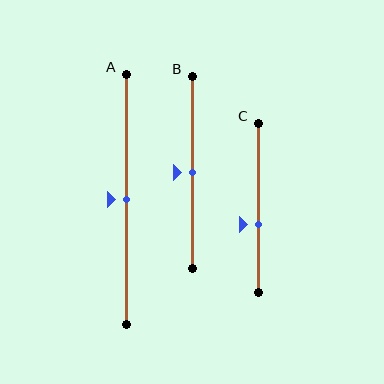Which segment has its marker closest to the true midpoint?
Segment A has its marker closest to the true midpoint.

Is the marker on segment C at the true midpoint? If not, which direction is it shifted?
No, the marker on segment C is shifted downward by about 10% of the segment length.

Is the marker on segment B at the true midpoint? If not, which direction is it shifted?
Yes, the marker on segment B is at the true midpoint.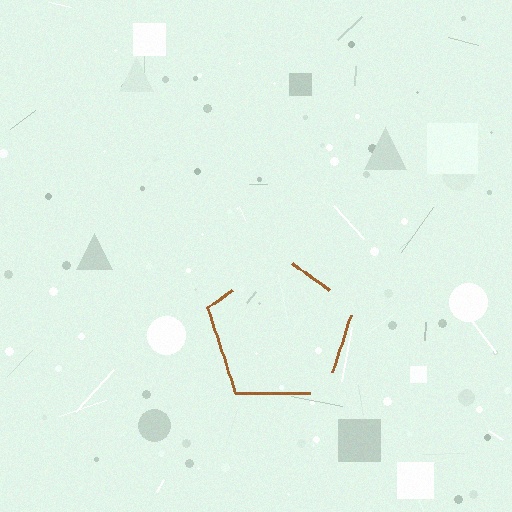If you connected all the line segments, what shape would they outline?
They would outline a pentagon.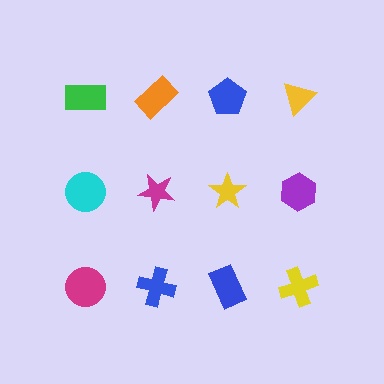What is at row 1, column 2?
An orange rectangle.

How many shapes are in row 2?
4 shapes.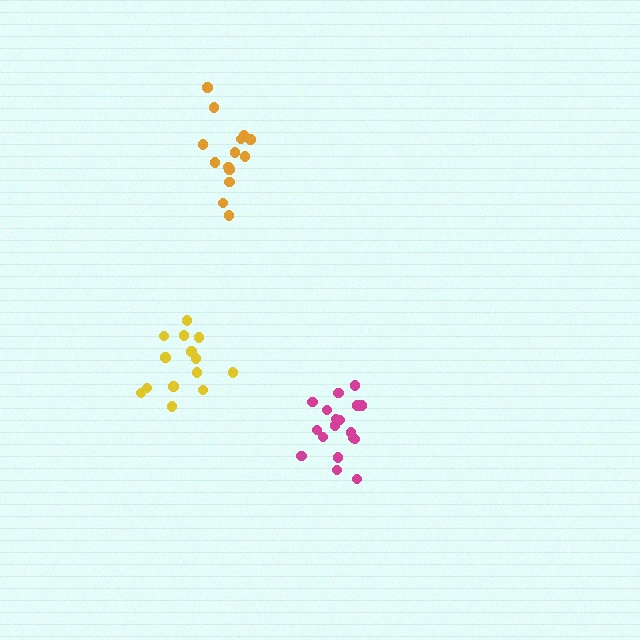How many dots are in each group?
Group 1: 18 dots, Group 2: 14 dots, Group 3: 15 dots (47 total).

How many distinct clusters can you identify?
There are 3 distinct clusters.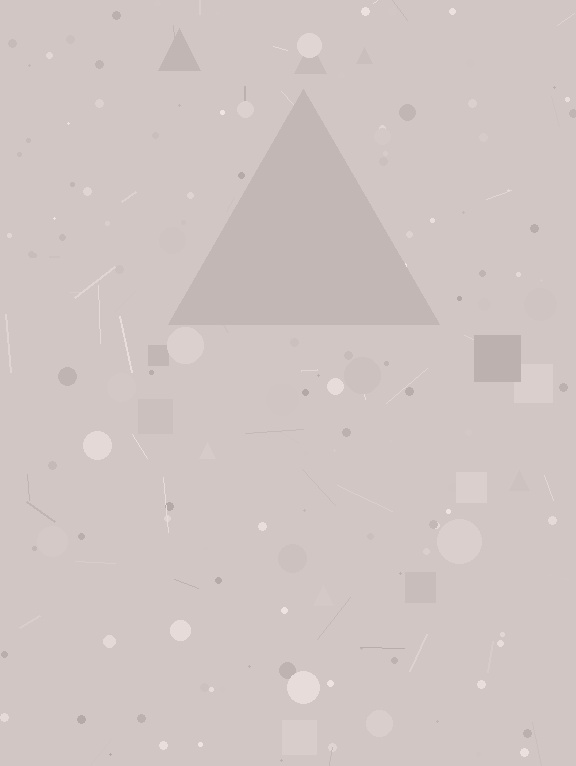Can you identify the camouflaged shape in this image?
The camouflaged shape is a triangle.